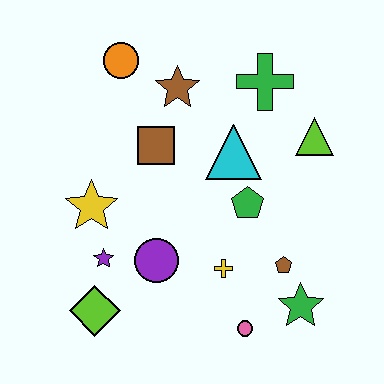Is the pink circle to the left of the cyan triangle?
No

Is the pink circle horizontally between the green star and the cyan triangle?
Yes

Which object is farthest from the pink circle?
The orange circle is farthest from the pink circle.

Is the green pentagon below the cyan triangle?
Yes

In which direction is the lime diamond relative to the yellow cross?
The lime diamond is to the left of the yellow cross.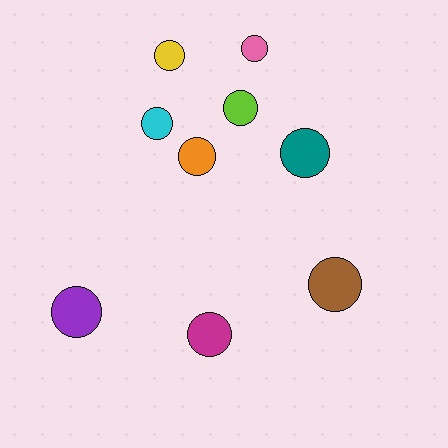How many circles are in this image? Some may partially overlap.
There are 9 circles.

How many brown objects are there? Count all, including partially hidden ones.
There is 1 brown object.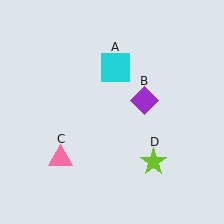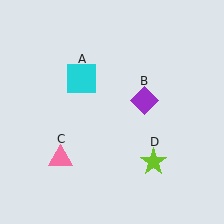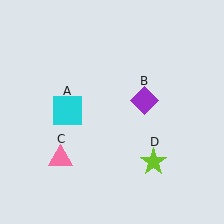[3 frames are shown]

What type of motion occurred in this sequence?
The cyan square (object A) rotated counterclockwise around the center of the scene.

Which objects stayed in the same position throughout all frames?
Purple diamond (object B) and pink triangle (object C) and lime star (object D) remained stationary.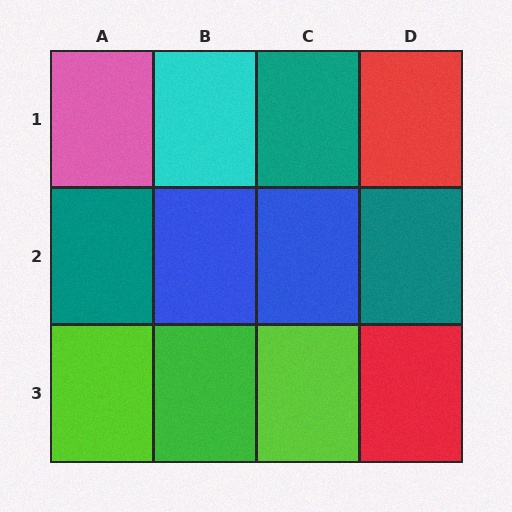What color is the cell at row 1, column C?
Teal.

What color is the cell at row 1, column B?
Cyan.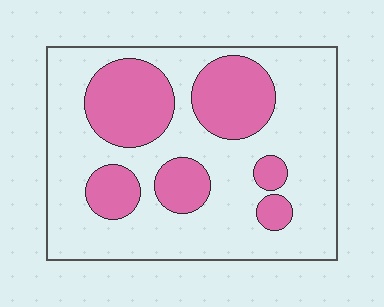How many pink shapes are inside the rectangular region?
6.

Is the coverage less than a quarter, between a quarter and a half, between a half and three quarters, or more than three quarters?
Between a quarter and a half.